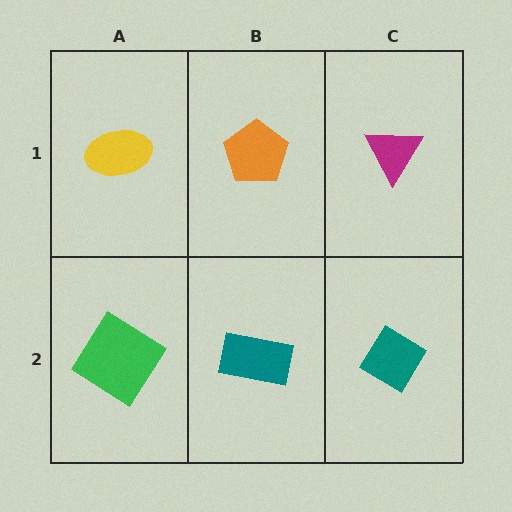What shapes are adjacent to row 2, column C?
A magenta triangle (row 1, column C), a teal rectangle (row 2, column B).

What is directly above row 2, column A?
A yellow ellipse.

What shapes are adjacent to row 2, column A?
A yellow ellipse (row 1, column A), a teal rectangle (row 2, column B).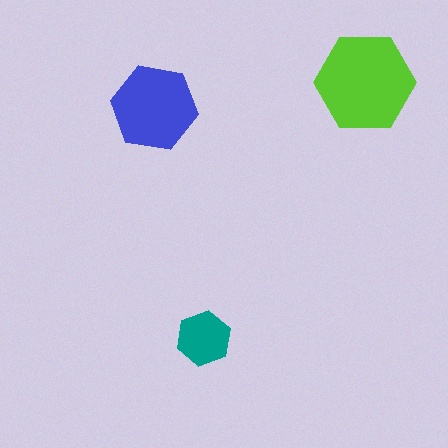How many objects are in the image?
There are 3 objects in the image.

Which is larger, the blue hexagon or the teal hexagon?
The blue one.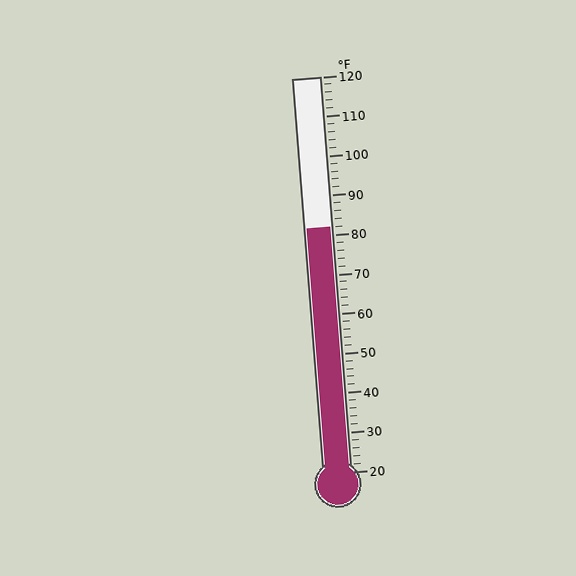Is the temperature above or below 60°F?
The temperature is above 60°F.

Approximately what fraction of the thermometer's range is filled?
The thermometer is filled to approximately 60% of its range.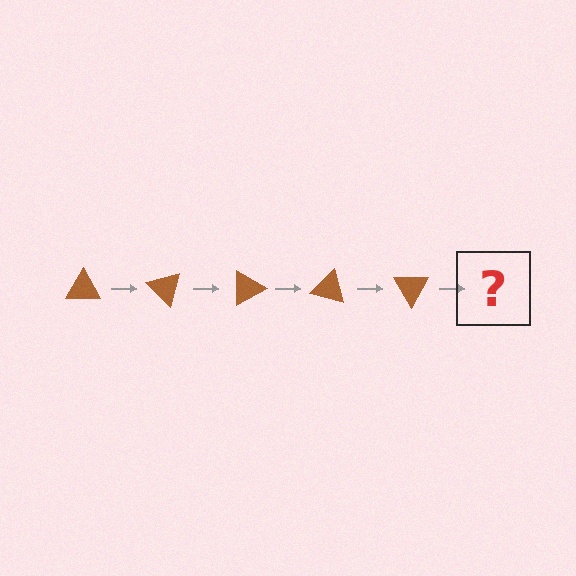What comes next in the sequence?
The next element should be a brown triangle rotated 225 degrees.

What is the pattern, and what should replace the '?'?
The pattern is that the triangle rotates 45 degrees each step. The '?' should be a brown triangle rotated 225 degrees.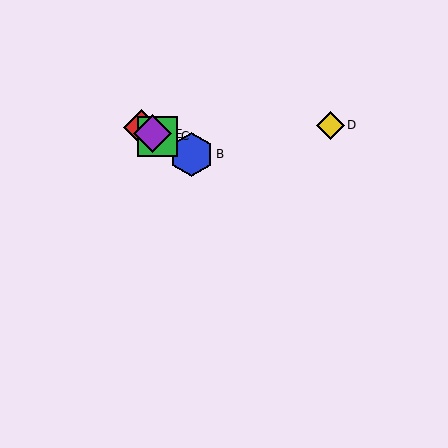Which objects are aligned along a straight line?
Objects A, B, C, E are aligned along a straight line.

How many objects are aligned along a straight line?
4 objects (A, B, C, E) are aligned along a straight line.